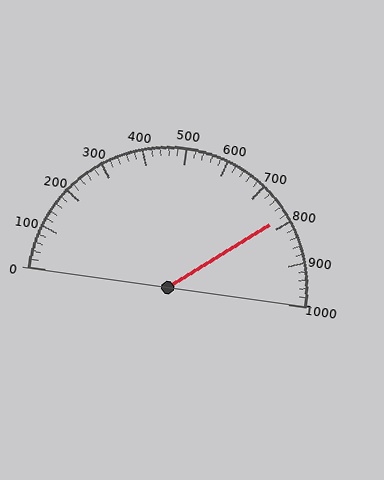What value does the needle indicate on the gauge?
The needle indicates approximately 780.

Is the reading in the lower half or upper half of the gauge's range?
The reading is in the upper half of the range (0 to 1000).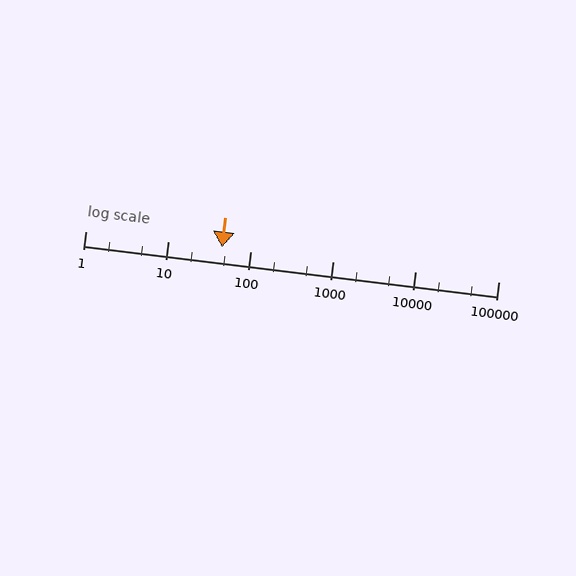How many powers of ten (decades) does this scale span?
The scale spans 5 decades, from 1 to 100000.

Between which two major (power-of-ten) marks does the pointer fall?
The pointer is between 10 and 100.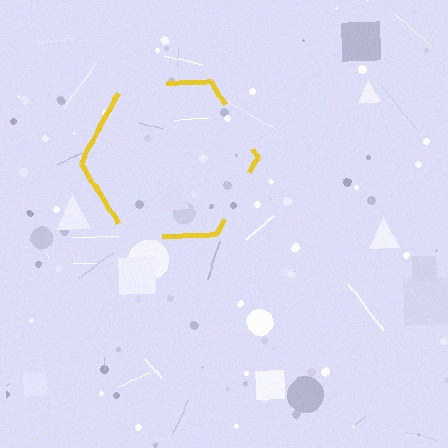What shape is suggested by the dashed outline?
The dashed outline suggests a hexagon.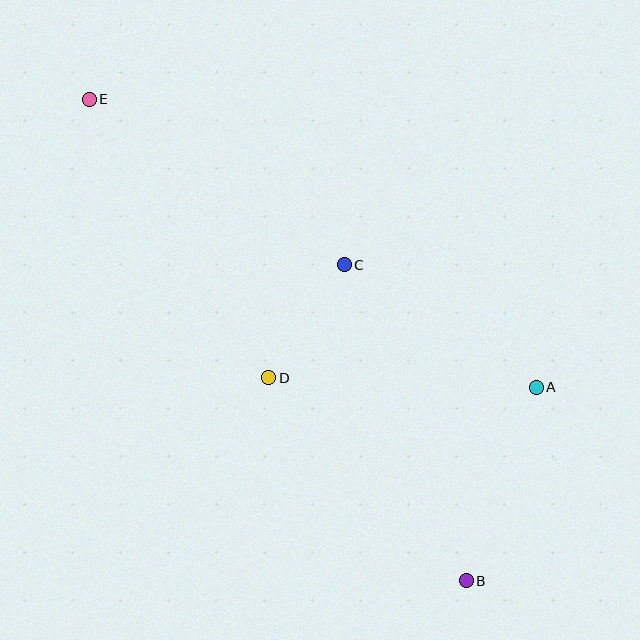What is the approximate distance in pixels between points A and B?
The distance between A and B is approximately 205 pixels.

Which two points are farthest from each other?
Points B and E are farthest from each other.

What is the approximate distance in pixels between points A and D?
The distance between A and D is approximately 268 pixels.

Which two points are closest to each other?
Points C and D are closest to each other.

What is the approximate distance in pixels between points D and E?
The distance between D and E is approximately 331 pixels.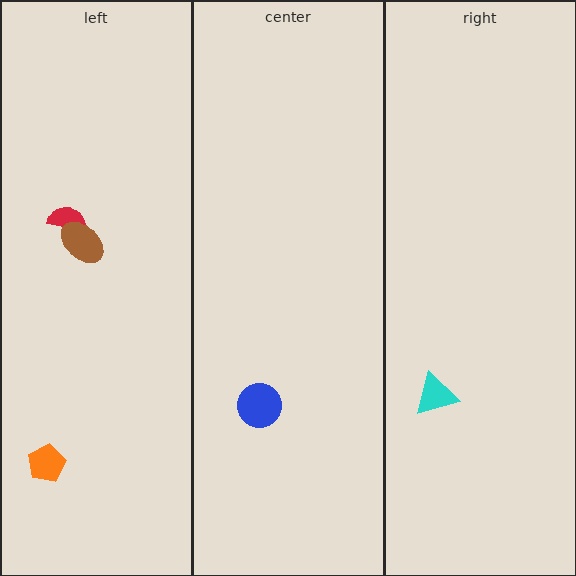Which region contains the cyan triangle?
The right region.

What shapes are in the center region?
The blue circle.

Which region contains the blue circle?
The center region.